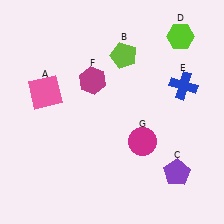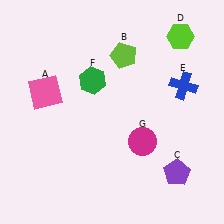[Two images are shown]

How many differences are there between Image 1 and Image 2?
There is 1 difference between the two images.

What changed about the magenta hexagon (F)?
In Image 1, F is magenta. In Image 2, it changed to green.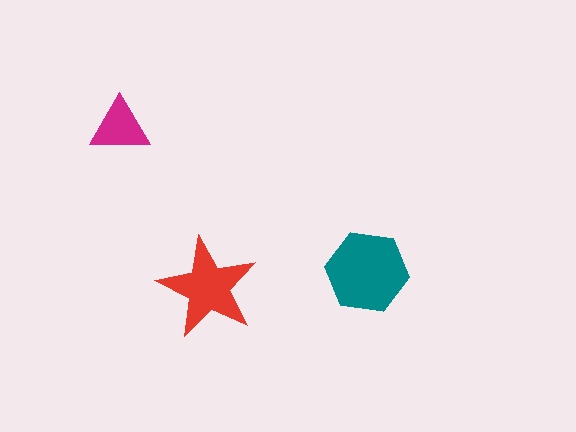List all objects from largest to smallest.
The teal hexagon, the red star, the magenta triangle.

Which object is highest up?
The magenta triangle is topmost.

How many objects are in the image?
There are 3 objects in the image.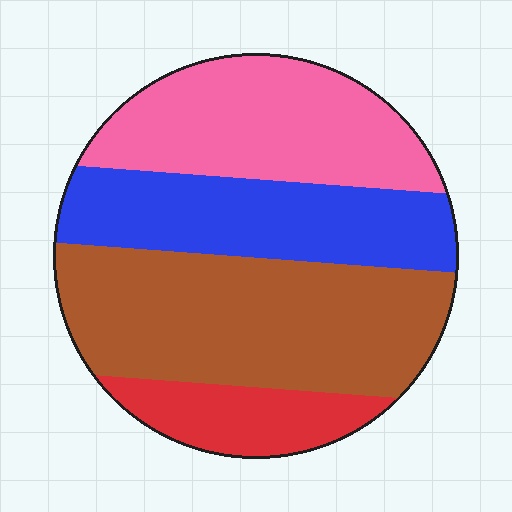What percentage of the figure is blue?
Blue covers 24% of the figure.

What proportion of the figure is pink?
Pink takes up about one quarter (1/4) of the figure.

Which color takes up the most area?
Brown, at roughly 35%.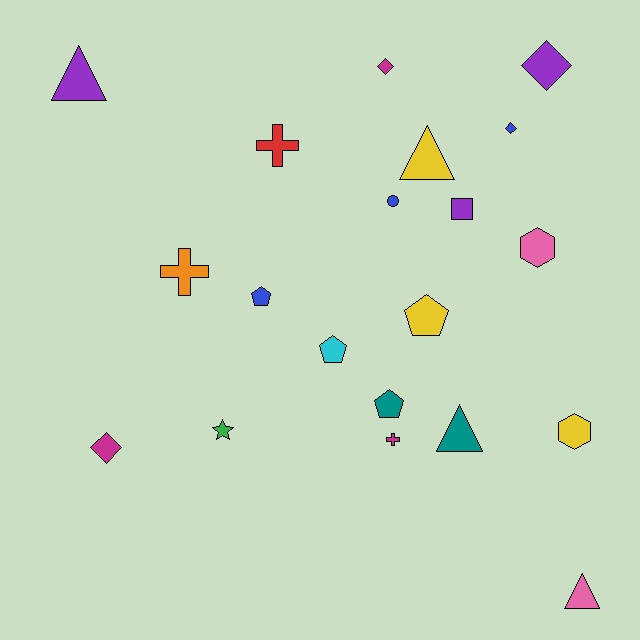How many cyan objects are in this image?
There is 1 cyan object.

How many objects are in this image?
There are 20 objects.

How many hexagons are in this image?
There are 2 hexagons.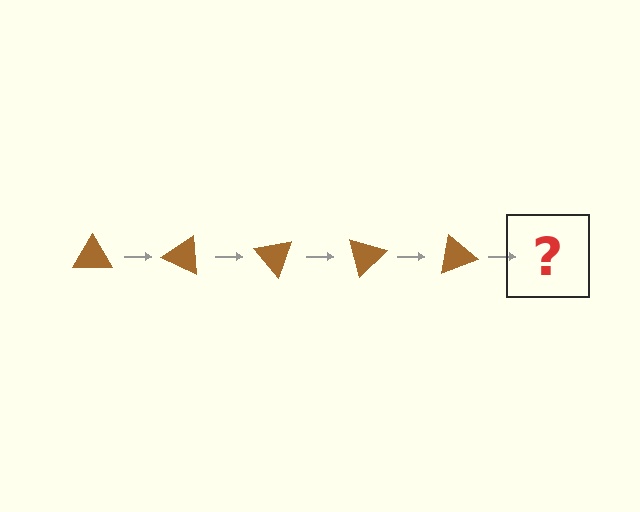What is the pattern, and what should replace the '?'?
The pattern is that the triangle rotates 25 degrees each step. The '?' should be a brown triangle rotated 125 degrees.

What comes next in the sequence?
The next element should be a brown triangle rotated 125 degrees.